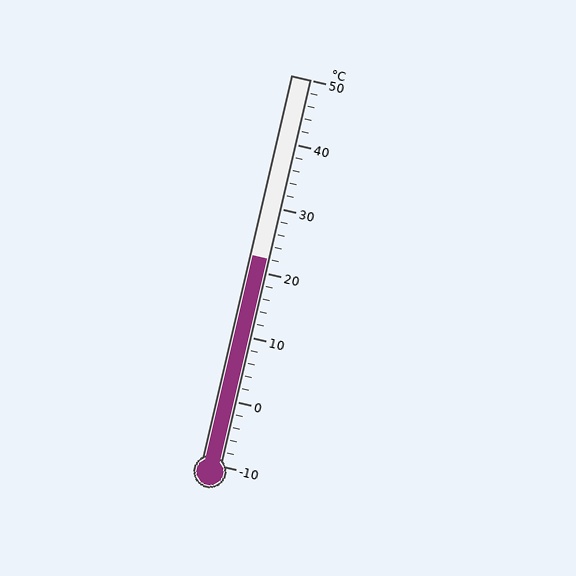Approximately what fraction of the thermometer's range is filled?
The thermometer is filled to approximately 55% of its range.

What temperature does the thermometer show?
The thermometer shows approximately 22°C.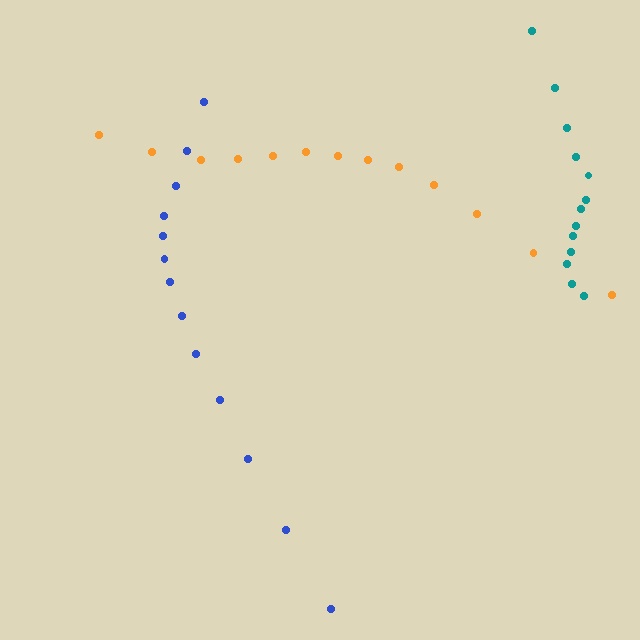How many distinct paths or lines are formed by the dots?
There are 3 distinct paths.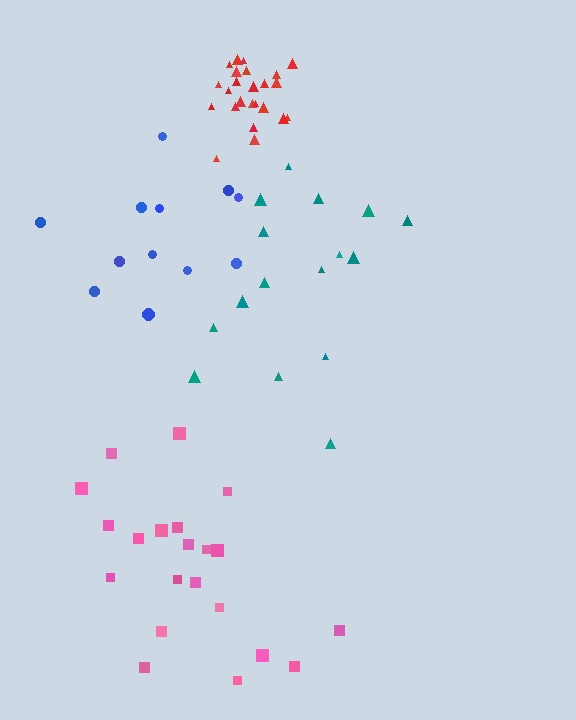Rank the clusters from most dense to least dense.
red, teal, pink, blue.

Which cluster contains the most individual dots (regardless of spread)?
Red (24).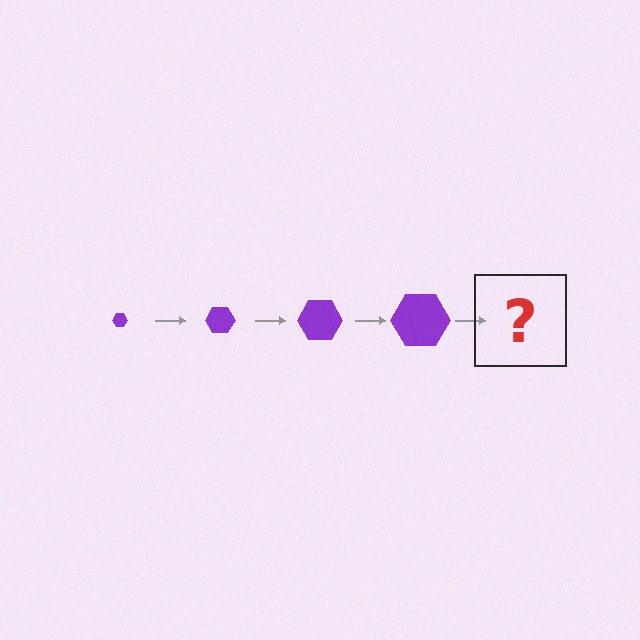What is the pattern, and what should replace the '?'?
The pattern is that the hexagon gets progressively larger each step. The '?' should be a purple hexagon, larger than the previous one.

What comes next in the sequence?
The next element should be a purple hexagon, larger than the previous one.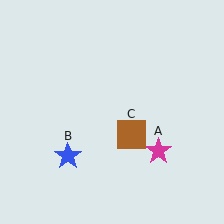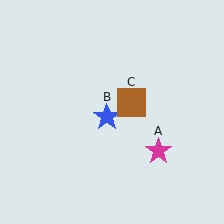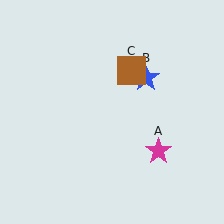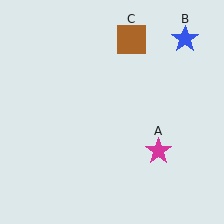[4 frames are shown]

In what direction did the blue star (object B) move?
The blue star (object B) moved up and to the right.